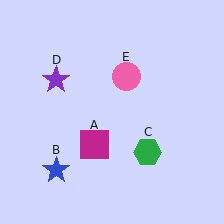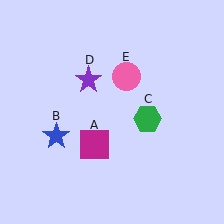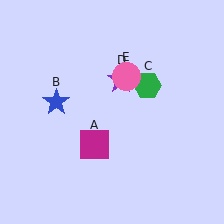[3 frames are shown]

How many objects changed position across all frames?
3 objects changed position: blue star (object B), green hexagon (object C), purple star (object D).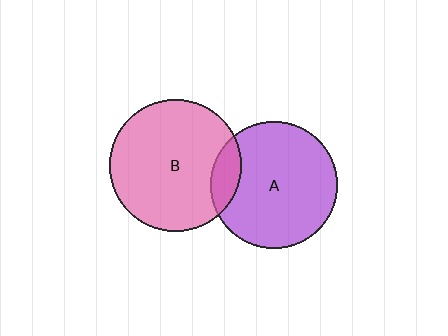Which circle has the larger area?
Circle B (pink).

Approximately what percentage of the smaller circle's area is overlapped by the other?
Approximately 15%.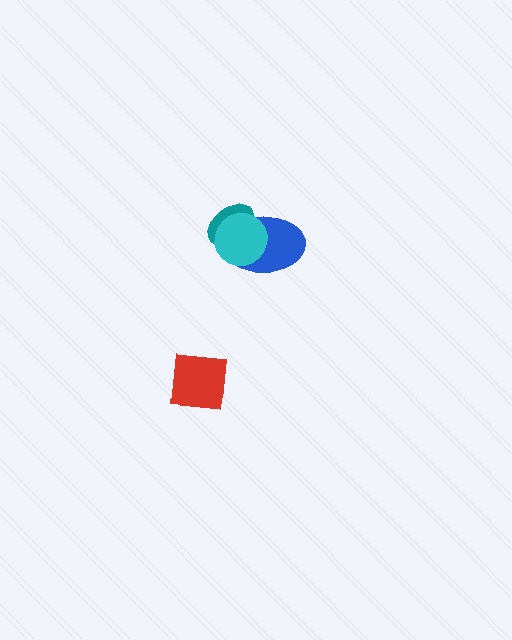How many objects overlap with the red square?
0 objects overlap with the red square.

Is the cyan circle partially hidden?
No, no other shape covers it.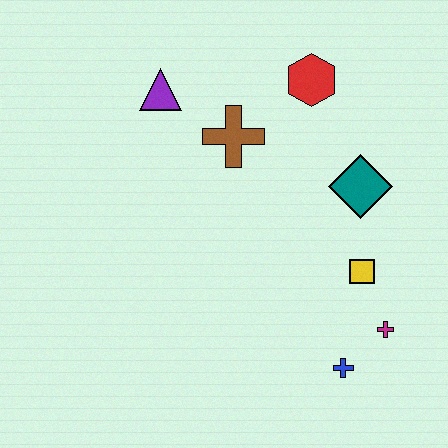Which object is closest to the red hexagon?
The brown cross is closest to the red hexagon.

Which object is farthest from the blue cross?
The purple triangle is farthest from the blue cross.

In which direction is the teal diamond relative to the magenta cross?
The teal diamond is above the magenta cross.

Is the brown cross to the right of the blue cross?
No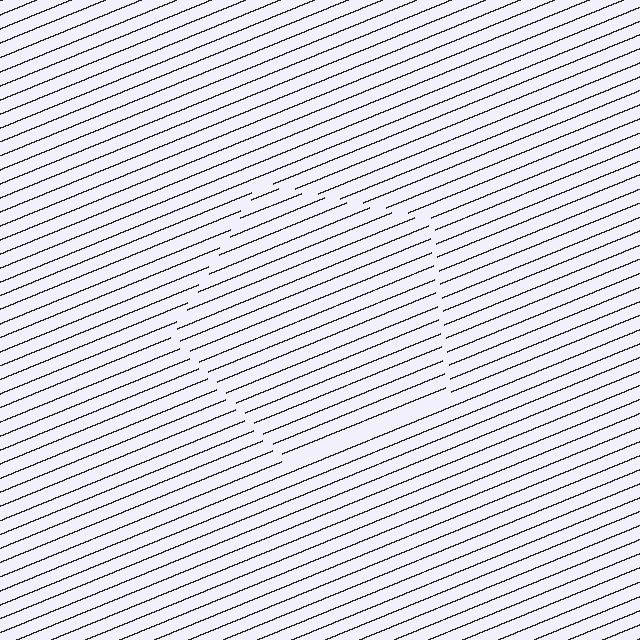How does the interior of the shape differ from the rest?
The interior of the shape contains the same grating, shifted by half a period — the contour is defined by the phase discontinuity where line-ends from the inner and outer gratings abut.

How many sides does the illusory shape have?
5 sides — the line-ends trace a pentagon.